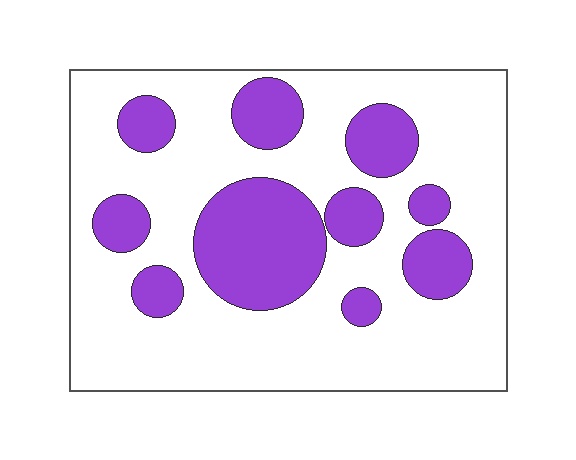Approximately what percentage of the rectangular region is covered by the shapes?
Approximately 30%.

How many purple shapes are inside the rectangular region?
10.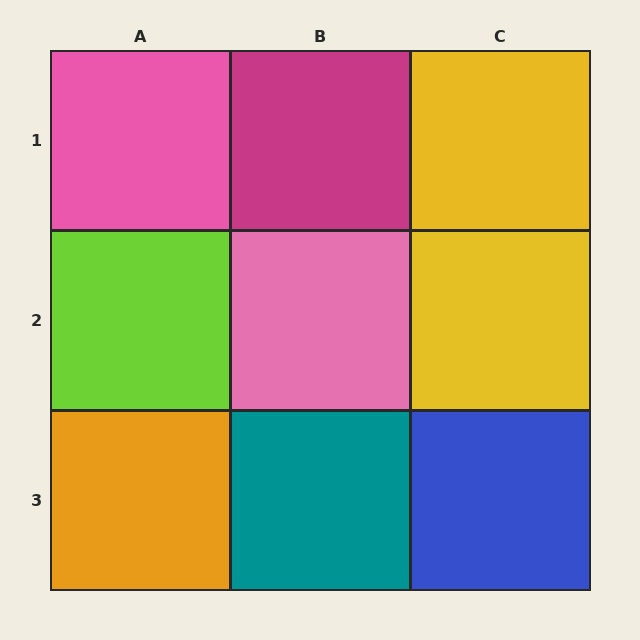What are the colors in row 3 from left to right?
Orange, teal, blue.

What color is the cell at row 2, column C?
Yellow.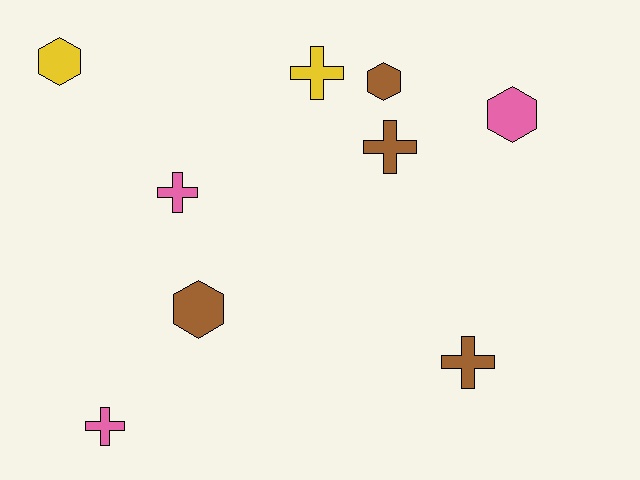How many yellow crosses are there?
There is 1 yellow cross.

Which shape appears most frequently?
Cross, with 5 objects.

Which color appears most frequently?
Brown, with 4 objects.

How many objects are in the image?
There are 9 objects.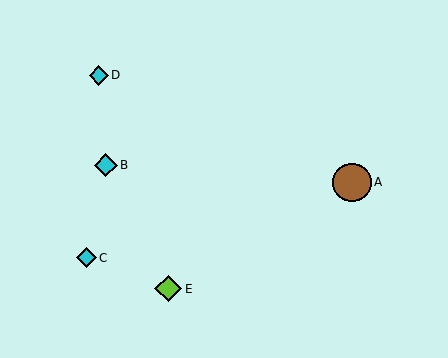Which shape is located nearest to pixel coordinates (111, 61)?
The cyan diamond (labeled D) at (99, 75) is nearest to that location.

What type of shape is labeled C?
Shape C is a cyan diamond.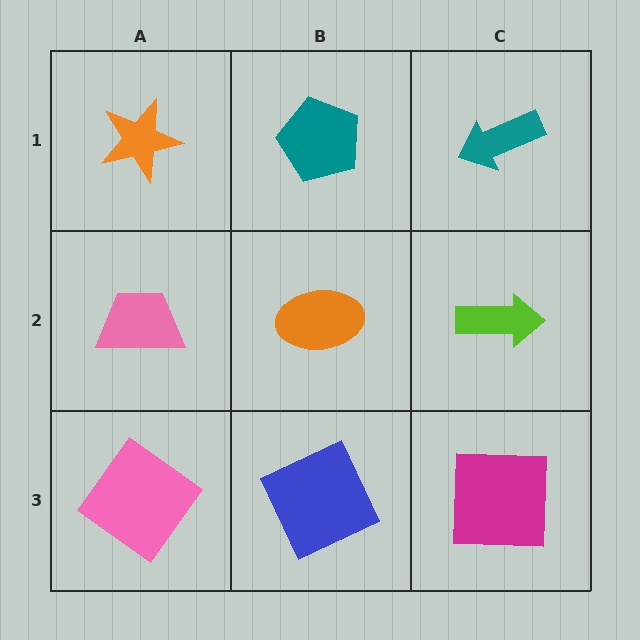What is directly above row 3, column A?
A pink trapezoid.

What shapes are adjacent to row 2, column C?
A teal arrow (row 1, column C), a magenta square (row 3, column C), an orange ellipse (row 2, column B).